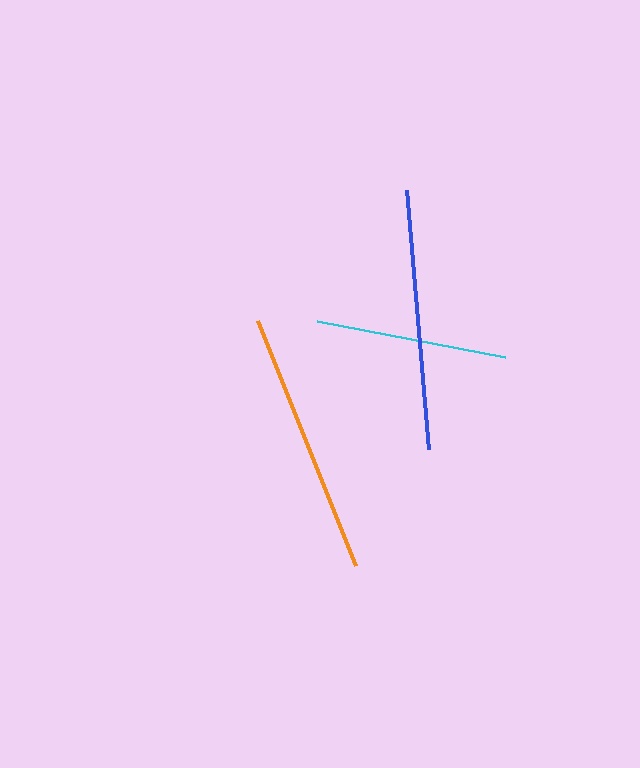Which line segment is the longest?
The orange line is the longest at approximately 264 pixels.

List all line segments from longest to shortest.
From longest to shortest: orange, blue, cyan.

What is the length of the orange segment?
The orange segment is approximately 264 pixels long.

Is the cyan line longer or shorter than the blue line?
The blue line is longer than the cyan line.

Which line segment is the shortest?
The cyan line is the shortest at approximately 192 pixels.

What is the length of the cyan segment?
The cyan segment is approximately 192 pixels long.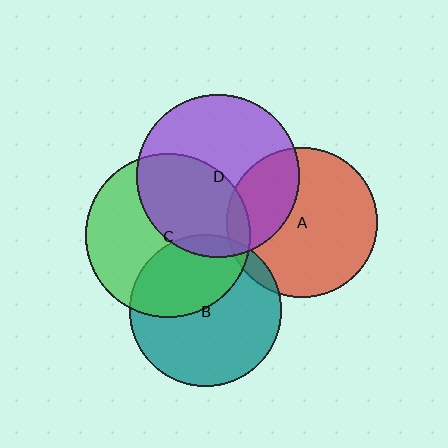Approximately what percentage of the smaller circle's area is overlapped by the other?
Approximately 5%.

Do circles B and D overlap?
Yes.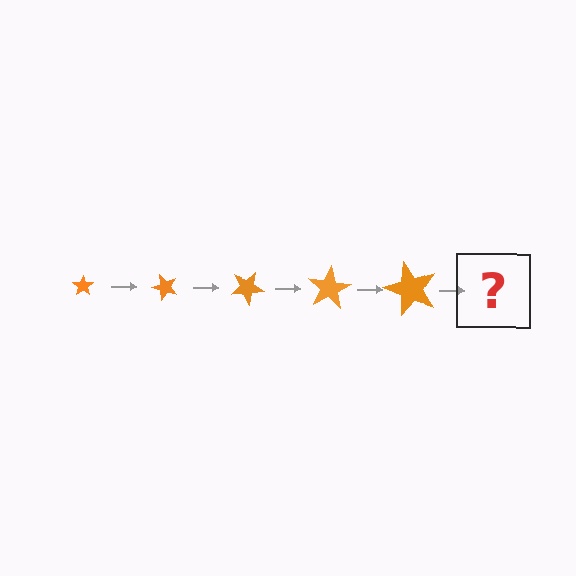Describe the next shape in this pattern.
It should be a star, larger than the previous one and rotated 250 degrees from the start.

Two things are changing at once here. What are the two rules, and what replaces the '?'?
The two rules are that the star grows larger each step and it rotates 50 degrees each step. The '?' should be a star, larger than the previous one and rotated 250 degrees from the start.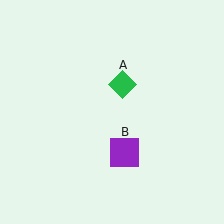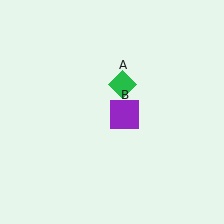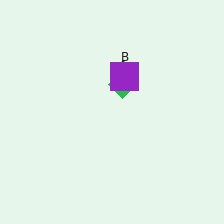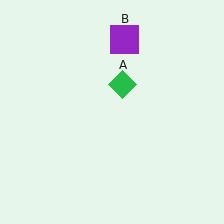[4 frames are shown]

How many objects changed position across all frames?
1 object changed position: purple square (object B).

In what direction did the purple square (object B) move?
The purple square (object B) moved up.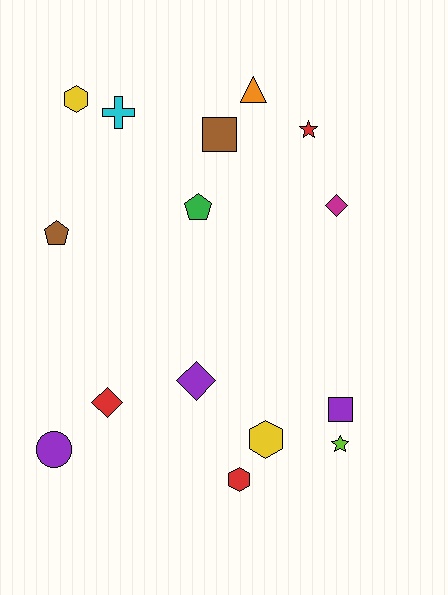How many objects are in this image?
There are 15 objects.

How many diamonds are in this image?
There are 3 diamonds.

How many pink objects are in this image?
There are no pink objects.